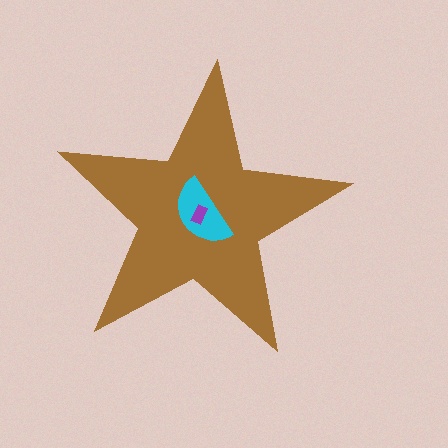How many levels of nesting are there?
3.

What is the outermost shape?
The brown star.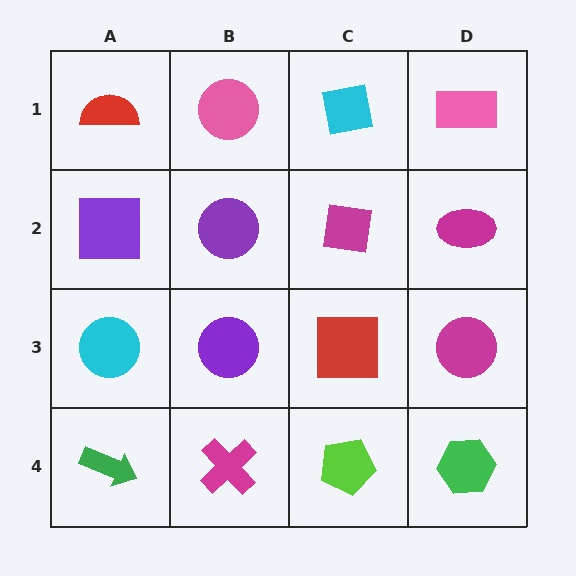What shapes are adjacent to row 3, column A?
A purple square (row 2, column A), a green arrow (row 4, column A), a purple circle (row 3, column B).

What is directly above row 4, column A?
A cyan circle.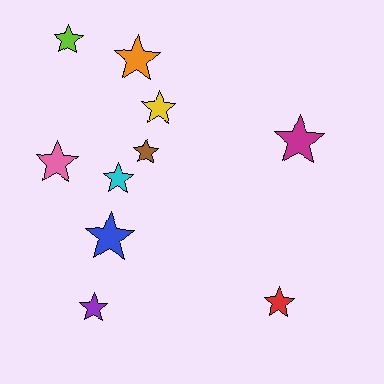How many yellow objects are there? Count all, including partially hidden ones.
There is 1 yellow object.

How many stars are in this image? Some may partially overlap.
There are 10 stars.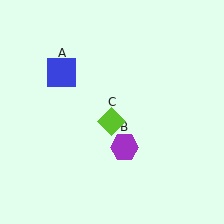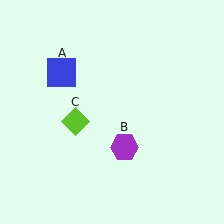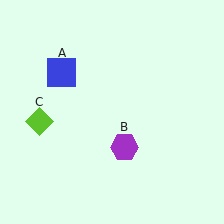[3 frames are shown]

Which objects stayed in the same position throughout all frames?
Blue square (object A) and purple hexagon (object B) remained stationary.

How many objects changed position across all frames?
1 object changed position: lime diamond (object C).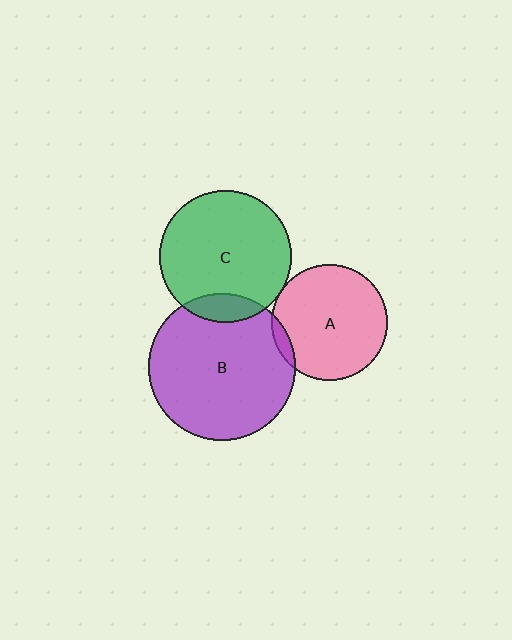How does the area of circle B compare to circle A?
Approximately 1.6 times.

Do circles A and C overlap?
Yes.